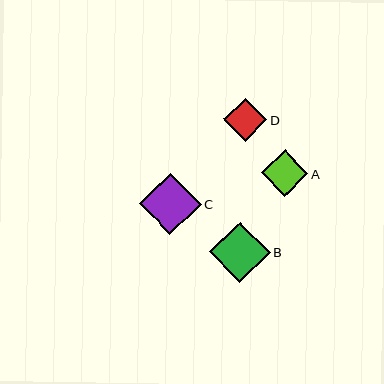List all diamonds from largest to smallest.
From largest to smallest: C, B, A, D.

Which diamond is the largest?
Diamond C is the largest with a size of approximately 61 pixels.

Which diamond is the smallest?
Diamond D is the smallest with a size of approximately 43 pixels.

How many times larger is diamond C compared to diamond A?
Diamond C is approximately 1.3 times the size of diamond A.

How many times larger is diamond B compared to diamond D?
Diamond B is approximately 1.4 times the size of diamond D.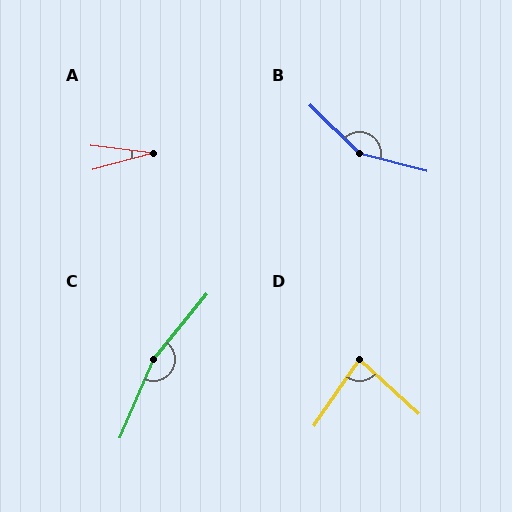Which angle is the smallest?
A, at approximately 22 degrees.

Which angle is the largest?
C, at approximately 164 degrees.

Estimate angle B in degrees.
Approximately 150 degrees.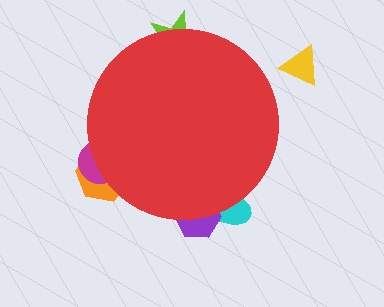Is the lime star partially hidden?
Yes, the lime star is partially hidden behind the red circle.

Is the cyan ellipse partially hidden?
Yes, the cyan ellipse is partially hidden behind the red circle.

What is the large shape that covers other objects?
A red circle.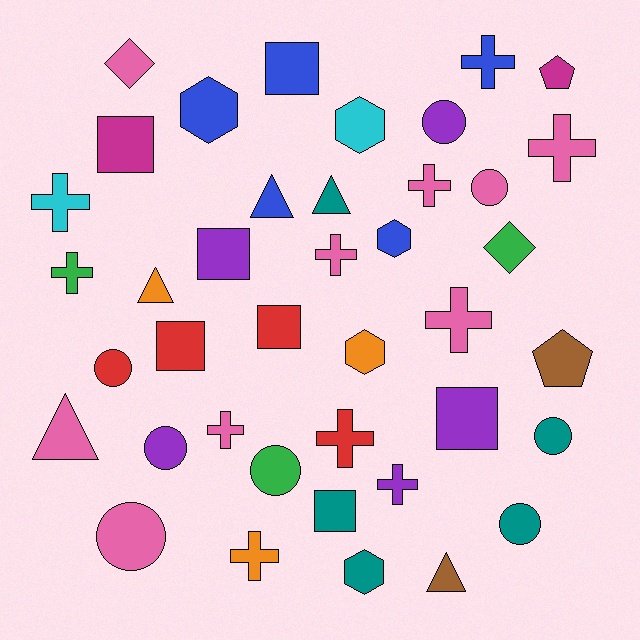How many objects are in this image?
There are 40 objects.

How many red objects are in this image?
There are 4 red objects.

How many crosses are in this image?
There are 11 crosses.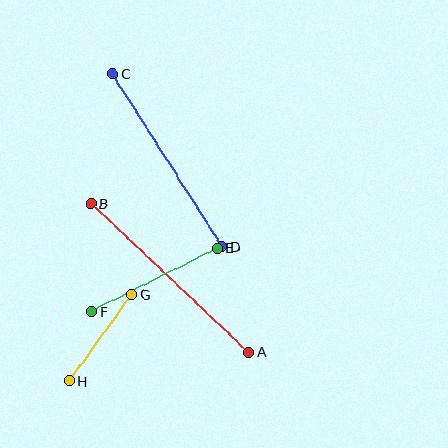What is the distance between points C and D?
The distance is approximately 205 pixels.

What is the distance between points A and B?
The distance is approximately 217 pixels.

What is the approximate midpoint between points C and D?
The midpoint is at approximately (167, 160) pixels.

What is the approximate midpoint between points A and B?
The midpoint is at approximately (170, 278) pixels.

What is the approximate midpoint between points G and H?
The midpoint is at approximately (100, 338) pixels.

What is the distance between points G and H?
The distance is approximately 107 pixels.